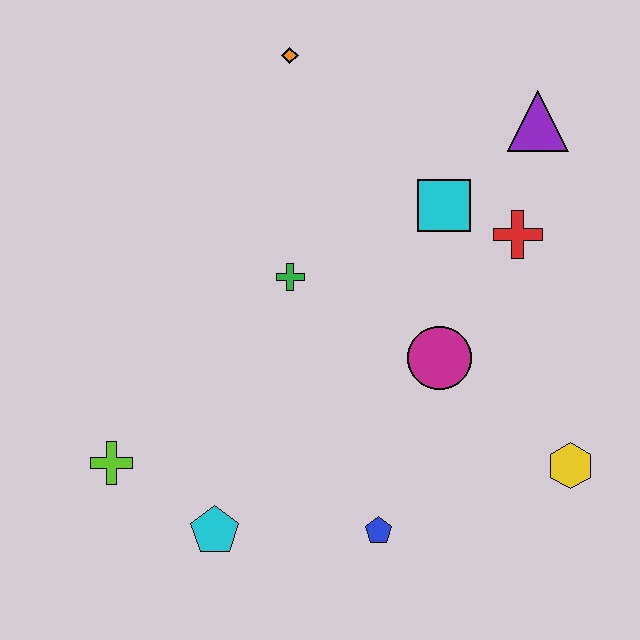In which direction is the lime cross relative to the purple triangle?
The lime cross is to the left of the purple triangle.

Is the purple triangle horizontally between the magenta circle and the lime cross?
No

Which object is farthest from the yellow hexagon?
The orange diamond is farthest from the yellow hexagon.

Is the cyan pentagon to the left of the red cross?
Yes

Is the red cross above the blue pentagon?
Yes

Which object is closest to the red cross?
The cyan square is closest to the red cross.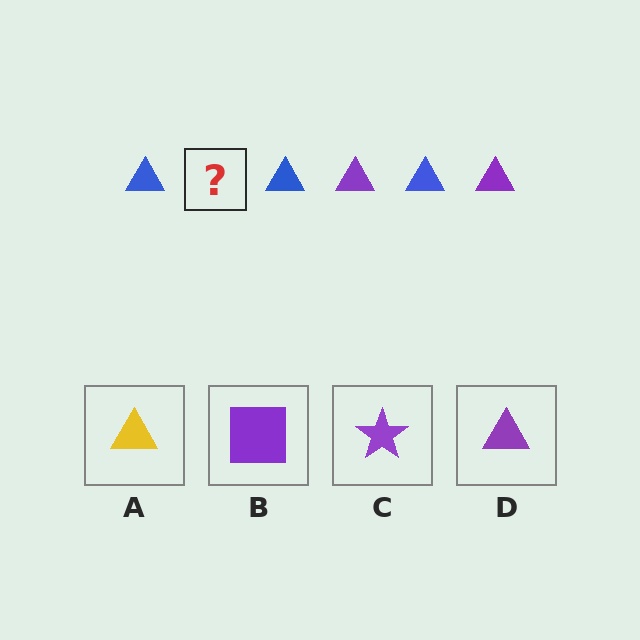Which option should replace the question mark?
Option D.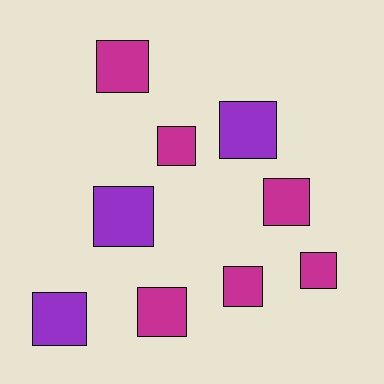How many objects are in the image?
There are 9 objects.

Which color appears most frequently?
Magenta, with 6 objects.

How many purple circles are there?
There are no purple circles.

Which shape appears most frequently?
Square, with 9 objects.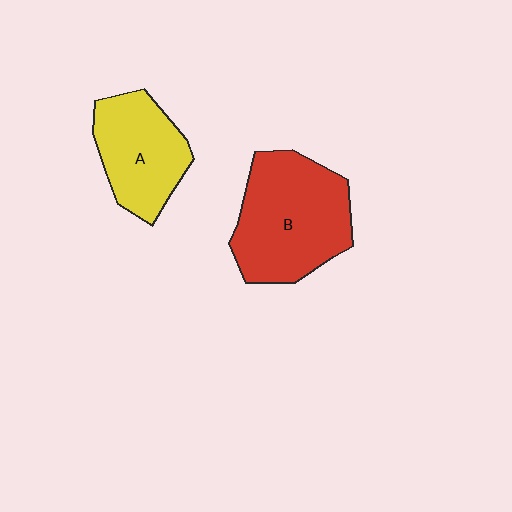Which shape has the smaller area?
Shape A (yellow).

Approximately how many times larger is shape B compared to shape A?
Approximately 1.4 times.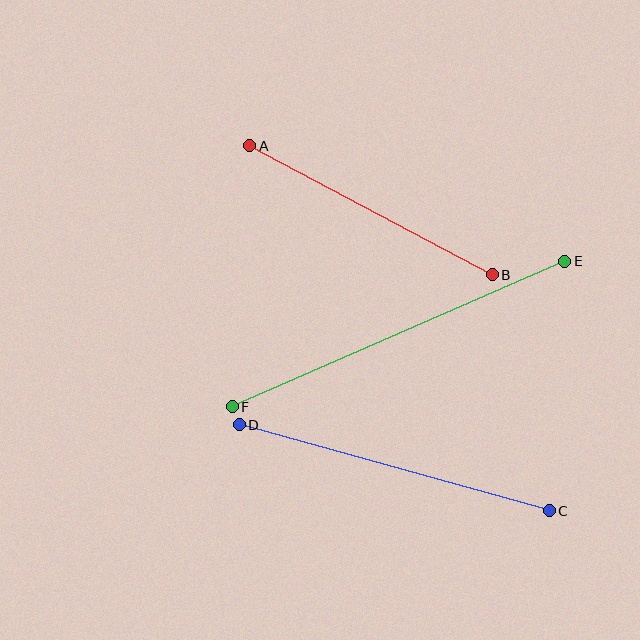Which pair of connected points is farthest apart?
Points E and F are farthest apart.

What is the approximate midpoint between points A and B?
The midpoint is at approximately (371, 210) pixels.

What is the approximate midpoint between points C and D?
The midpoint is at approximately (394, 468) pixels.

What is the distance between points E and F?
The distance is approximately 363 pixels.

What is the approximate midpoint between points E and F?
The midpoint is at approximately (399, 334) pixels.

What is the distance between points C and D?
The distance is approximately 322 pixels.